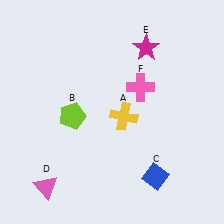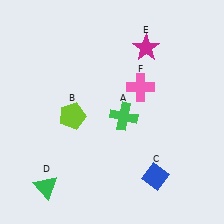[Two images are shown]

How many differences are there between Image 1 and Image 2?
There are 2 differences between the two images.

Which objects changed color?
A changed from yellow to green. D changed from pink to green.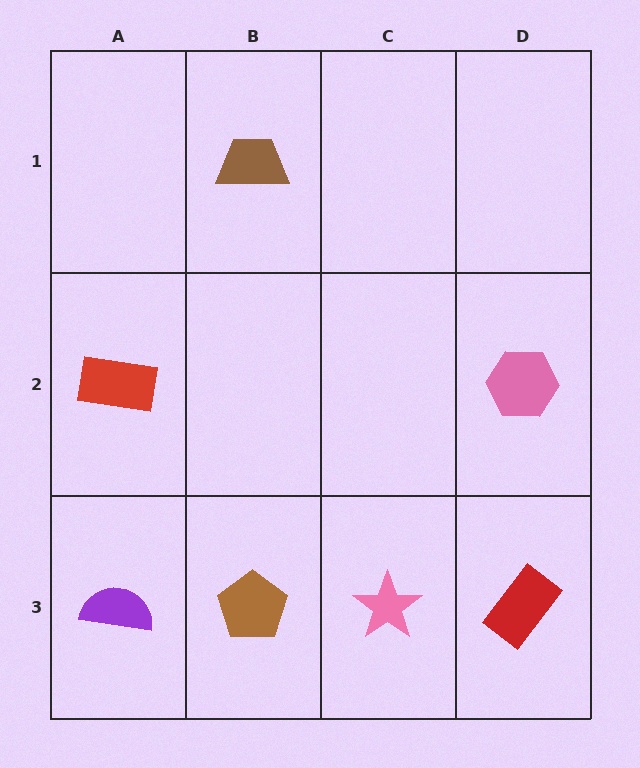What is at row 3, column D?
A red rectangle.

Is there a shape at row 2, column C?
No, that cell is empty.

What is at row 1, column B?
A brown trapezoid.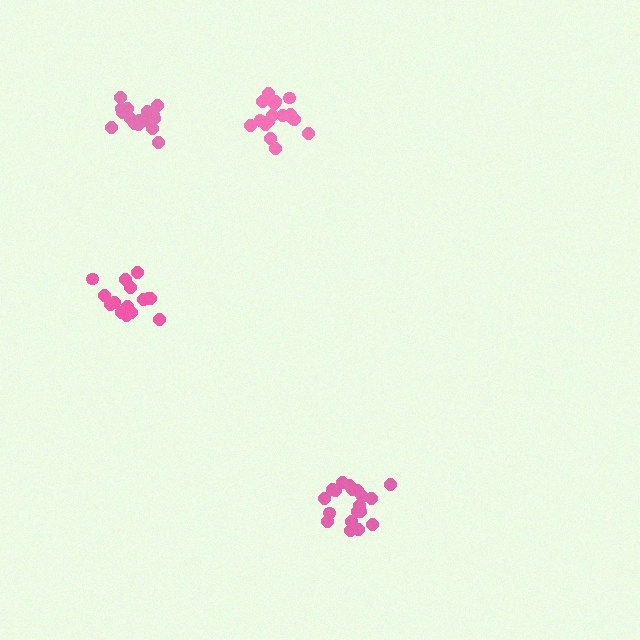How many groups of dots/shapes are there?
There are 4 groups.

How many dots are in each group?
Group 1: 19 dots, Group 2: 15 dots, Group 3: 16 dots, Group 4: 18 dots (68 total).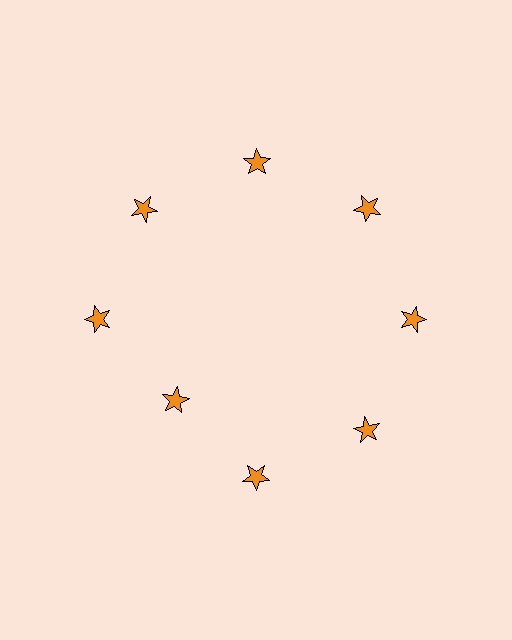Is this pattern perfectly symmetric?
No. The 8 orange stars are arranged in a ring, but one element near the 8 o'clock position is pulled inward toward the center, breaking the 8-fold rotational symmetry.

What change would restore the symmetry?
The symmetry would be restored by moving it outward, back onto the ring so that all 8 stars sit at equal angles and equal distance from the center.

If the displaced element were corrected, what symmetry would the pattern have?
It would have 8-fold rotational symmetry — the pattern would map onto itself every 45 degrees.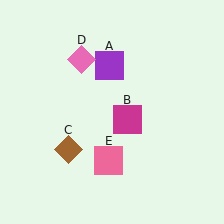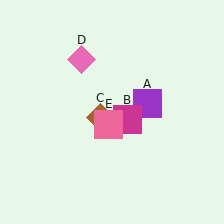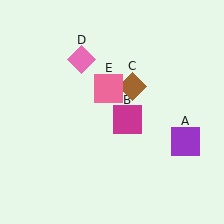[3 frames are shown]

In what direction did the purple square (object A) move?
The purple square (object A) moved down and to the right.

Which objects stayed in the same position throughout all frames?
Magenta square (object B) and pink diamond (object D) remained stationary.